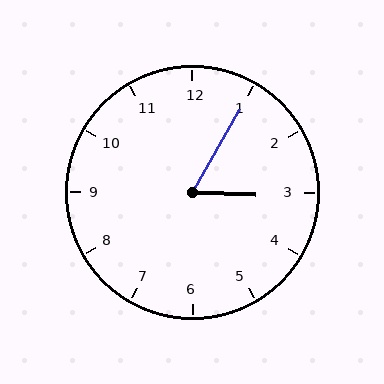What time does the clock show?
3:05.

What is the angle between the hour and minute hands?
Approximately 62 degrees.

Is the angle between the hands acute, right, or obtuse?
It is acute.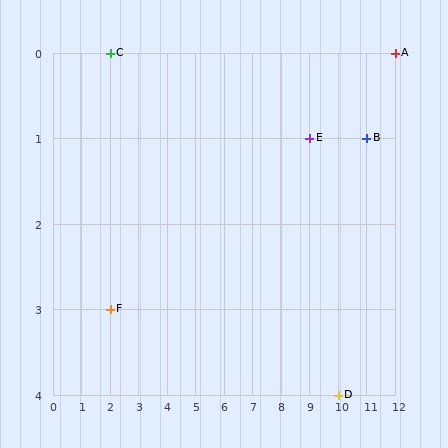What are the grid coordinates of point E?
Point E is at grid coordinates (9, 1).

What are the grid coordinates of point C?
Point C is at grid coordinates (2, 0).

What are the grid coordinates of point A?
Point A is at grid coordinates (12, 0).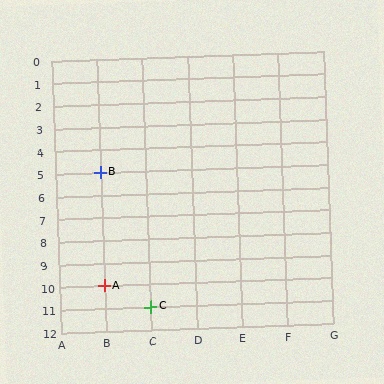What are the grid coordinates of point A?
Point A is at grid coordinates (B, 10).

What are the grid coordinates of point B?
Point B is at grid coordinates (B, 5).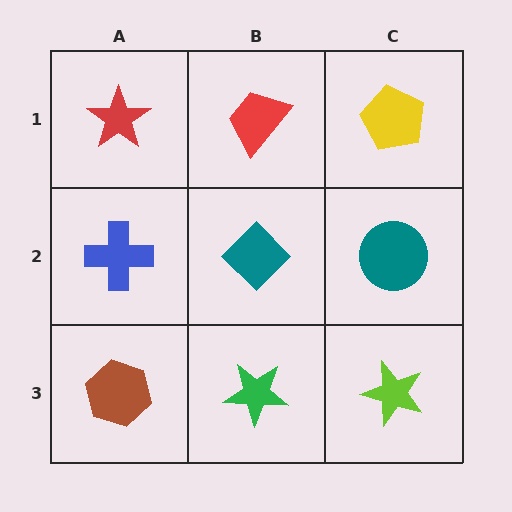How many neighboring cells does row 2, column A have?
3.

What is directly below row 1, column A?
A blue cross.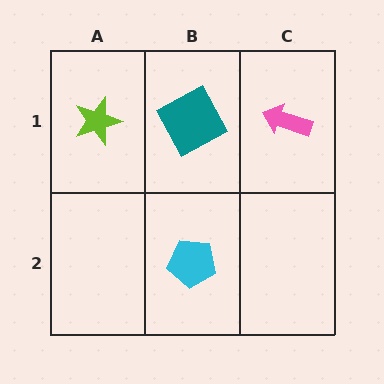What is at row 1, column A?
A lime star.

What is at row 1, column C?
A pink arrow.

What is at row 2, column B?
A cyan pentagon.